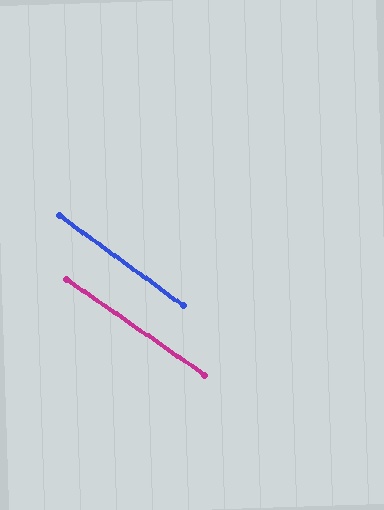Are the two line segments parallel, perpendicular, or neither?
Parallel — their directions differ by only 1.3°.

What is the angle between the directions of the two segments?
Approximately 1 degree.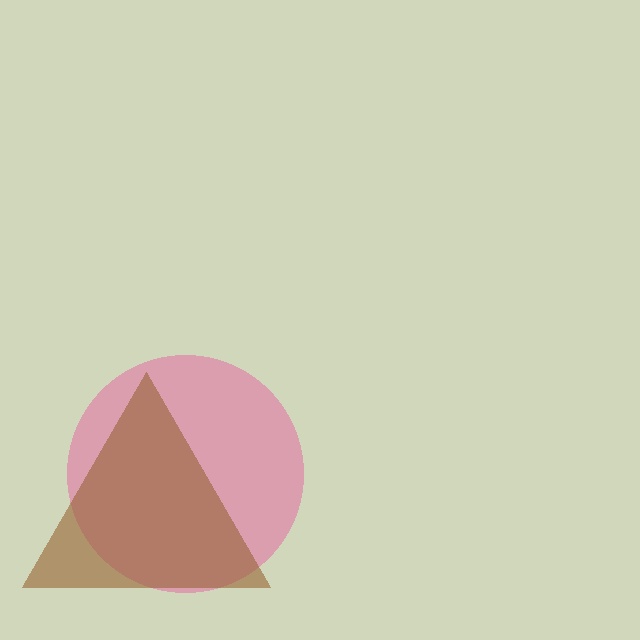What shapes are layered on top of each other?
The layered shapes are: a pink circle, a brown triangle.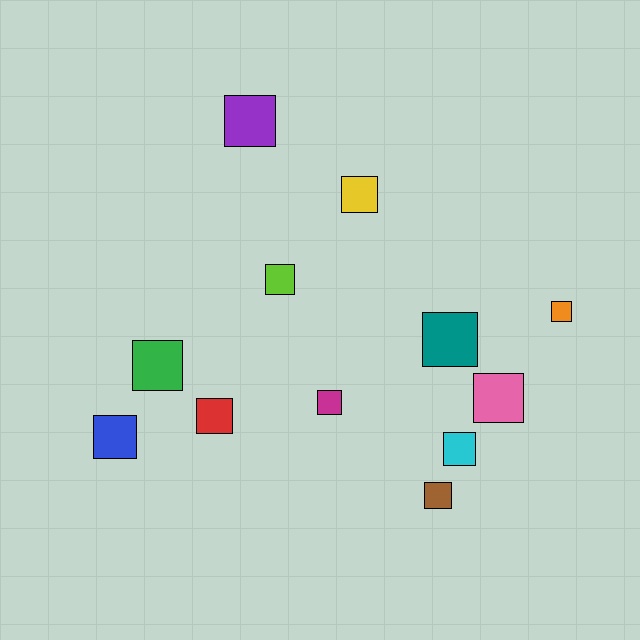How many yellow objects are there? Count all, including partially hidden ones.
There is 1 yellow object.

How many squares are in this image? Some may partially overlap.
There are 12 squares.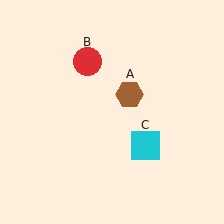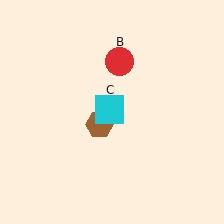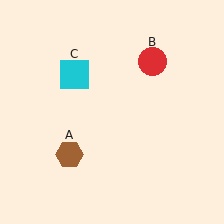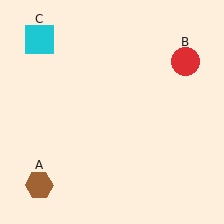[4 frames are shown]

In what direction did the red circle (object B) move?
The red circle (object B) moved right.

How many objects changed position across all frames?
3 objects changed position: brown hexagon (object A), red circle (object B), cyan square (object C).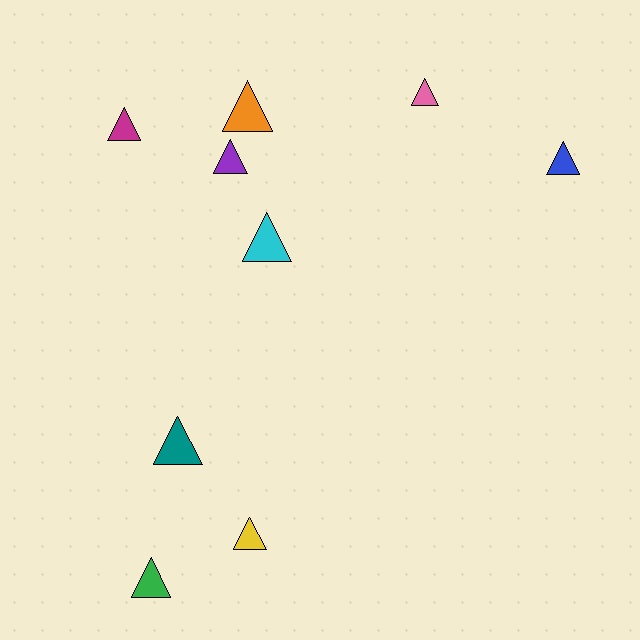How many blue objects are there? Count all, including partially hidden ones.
There is 1 blue object.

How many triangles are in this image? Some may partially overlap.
There are 9 triangles.